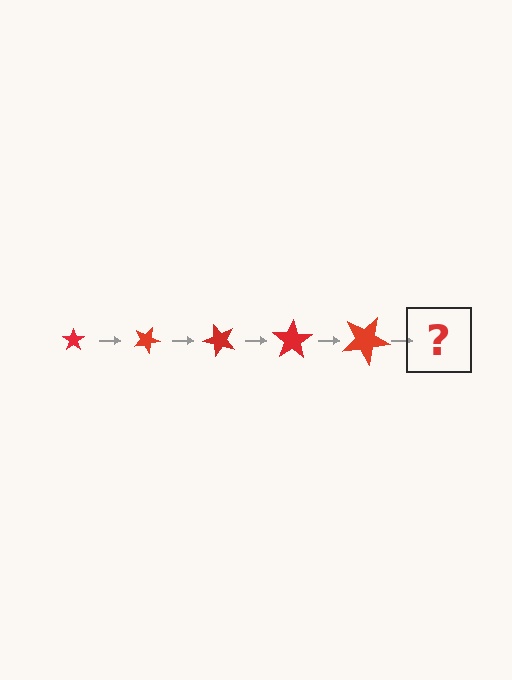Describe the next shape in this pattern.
It should be a star, larger than the previous one and rotated 125 degrees from the start.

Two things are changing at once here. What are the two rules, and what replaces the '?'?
The two rules are that the star grows larger each step and it rotates 25 degrees each step. The '?' should be a star, larger than the previous one and rotated 125 degrees from the start.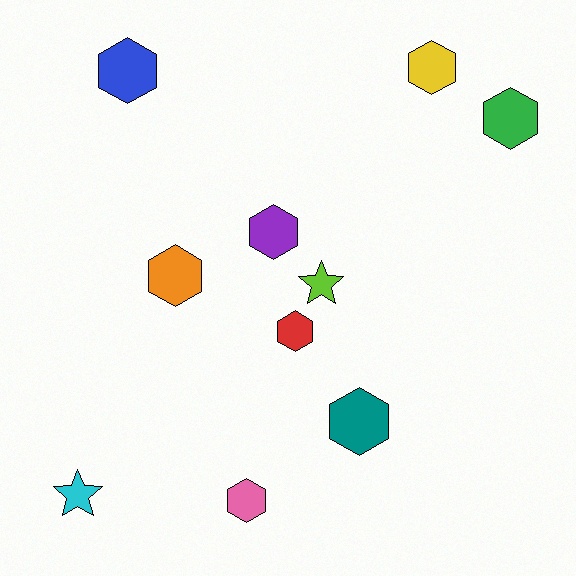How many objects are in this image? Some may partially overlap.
There are 10 objects.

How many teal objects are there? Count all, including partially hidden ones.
There is 1 teal object.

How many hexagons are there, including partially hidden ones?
There are 8 hexagons.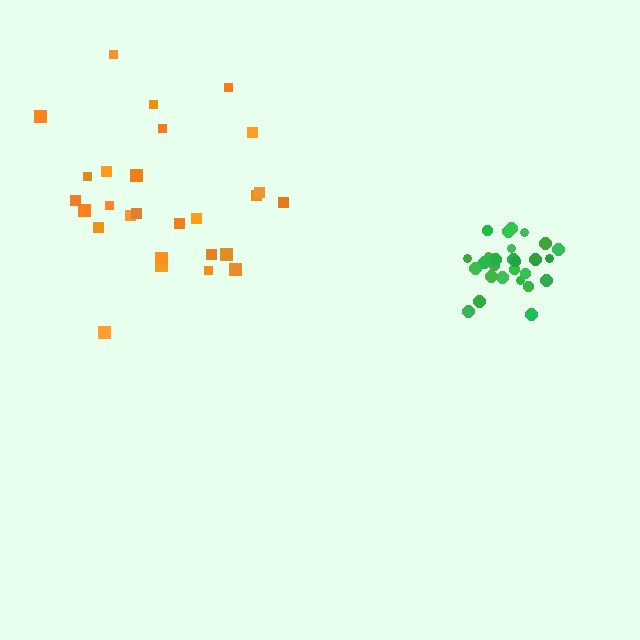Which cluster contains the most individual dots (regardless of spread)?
Green (28).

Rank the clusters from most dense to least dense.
green, orange.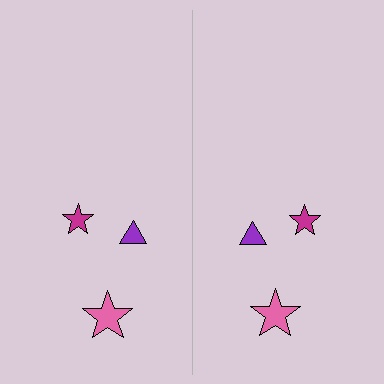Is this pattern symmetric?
Yes, this pattern has bilateral (reflection) symmetry.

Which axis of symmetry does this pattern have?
The pattern has a vertical axis of symmetry running through the center of the image.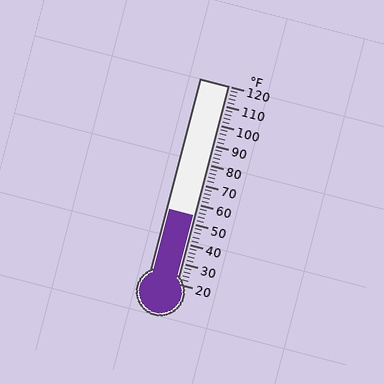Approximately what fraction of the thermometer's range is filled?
The thermometer is filled to approximately 35% of its range.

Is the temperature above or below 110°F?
The temperature is below 110°F.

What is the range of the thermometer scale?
The thermometer scale ranges from 20°F to 120°F.